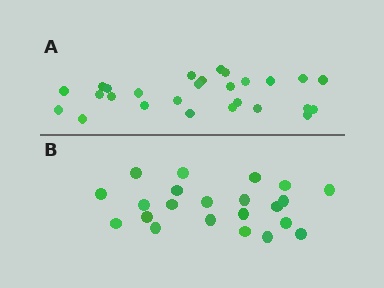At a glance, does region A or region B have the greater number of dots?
Region A (the top region) has more dots.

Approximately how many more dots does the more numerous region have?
Region A has about 5 more dots than region B.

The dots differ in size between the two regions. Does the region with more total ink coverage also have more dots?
No. Region B has more total ink coverage because its dots are larger, but region A actually contains more individual dots. Total area can be misleading — the number of items is what matters here.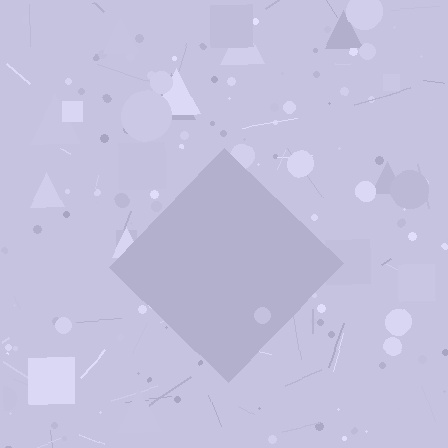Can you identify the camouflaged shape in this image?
The camouflaged shape is a diamond.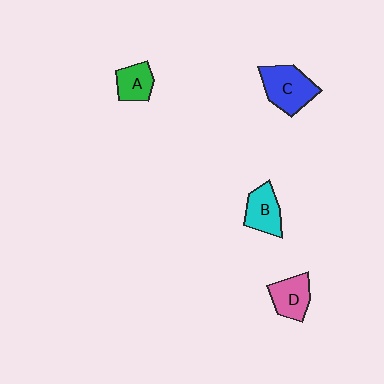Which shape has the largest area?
Shape C (blue).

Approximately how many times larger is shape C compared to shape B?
Approximately 1.3 times.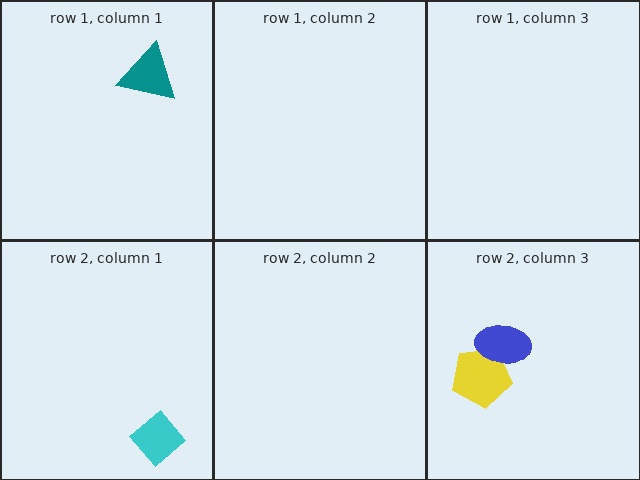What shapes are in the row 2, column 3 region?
The yellow pentagon, the blue ellipse.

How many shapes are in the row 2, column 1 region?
1.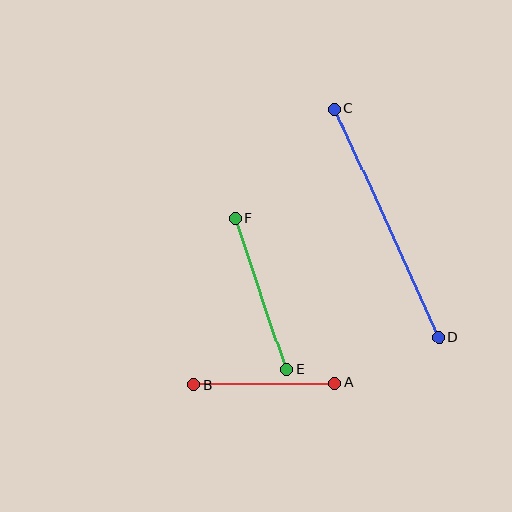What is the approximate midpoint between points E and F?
The midpoint is at approximately (261, 294) pixels.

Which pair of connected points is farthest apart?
Points C and D are farthest apart.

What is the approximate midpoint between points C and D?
The midpoint is at approximately (386, 223) pixels.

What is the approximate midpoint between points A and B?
The midpoint is at approximately (264, 384) pixels.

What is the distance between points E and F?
The distance is approximately 159 pixels.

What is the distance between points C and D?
The distance is approximately 251 pixels.